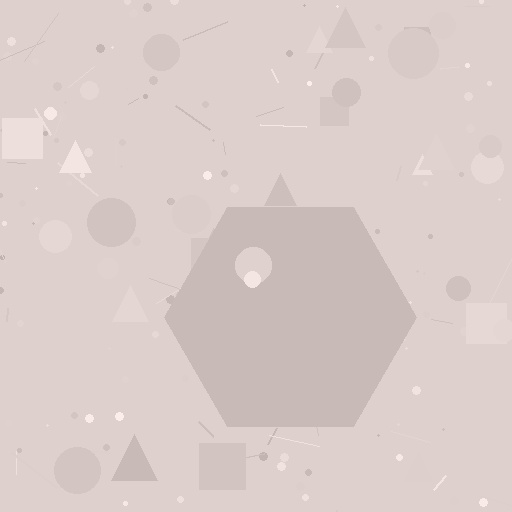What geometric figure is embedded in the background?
A hexagon is embedded in the background.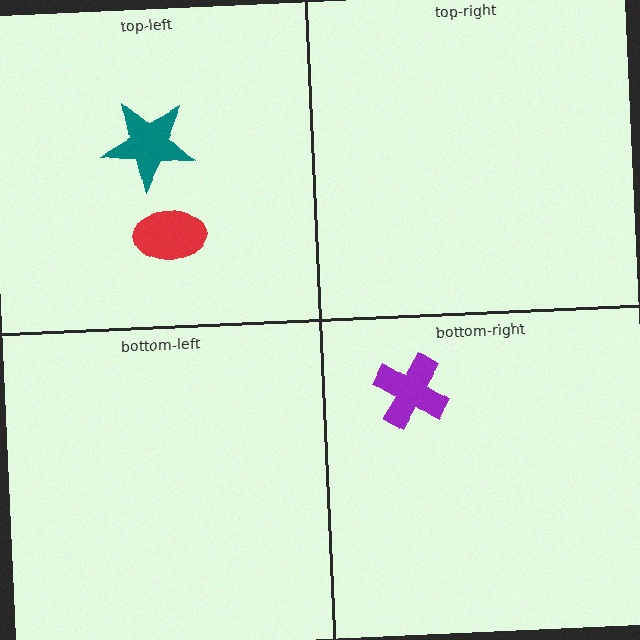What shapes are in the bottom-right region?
The purple cross.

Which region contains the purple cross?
The bottom-right region.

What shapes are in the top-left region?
The teal star, the red ellipse.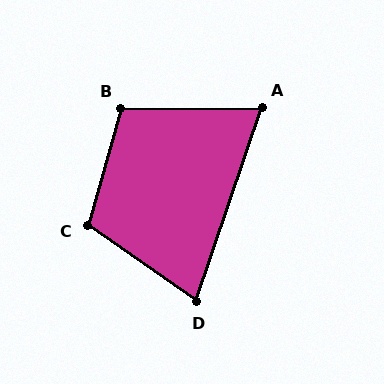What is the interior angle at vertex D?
Approximately 74 degrees (acute).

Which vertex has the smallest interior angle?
A, at approximately 71 degrees.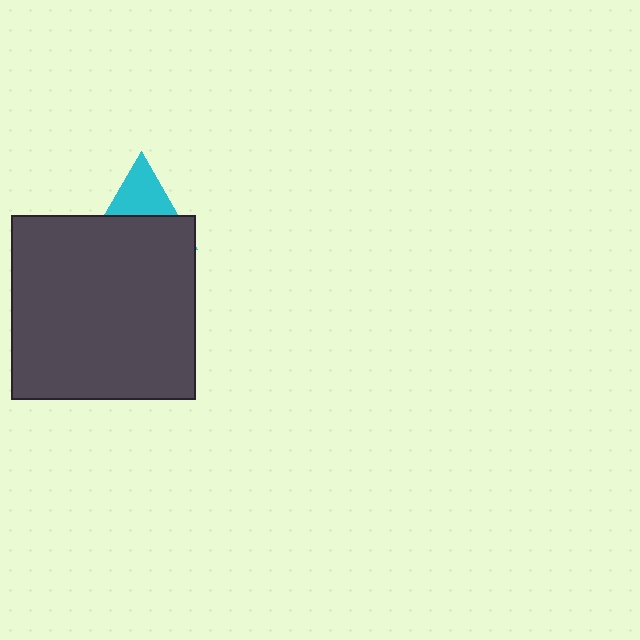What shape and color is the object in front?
The object in front is a dark gray square.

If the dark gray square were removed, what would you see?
You would see the complete cyan triangle.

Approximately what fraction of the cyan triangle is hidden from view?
Roughly 57% of the cyan triangle is hidden behind the dark gray square.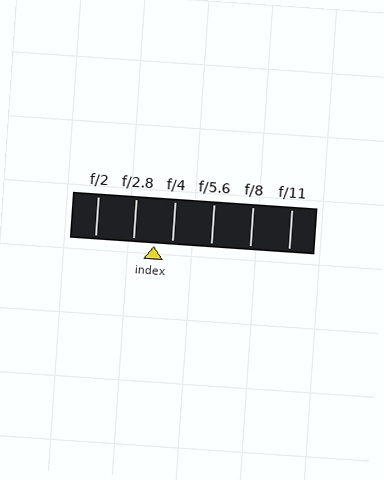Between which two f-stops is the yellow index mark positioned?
The index mark is between f/2.8 and f/4.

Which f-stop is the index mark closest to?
The index mark is closest to f/4.